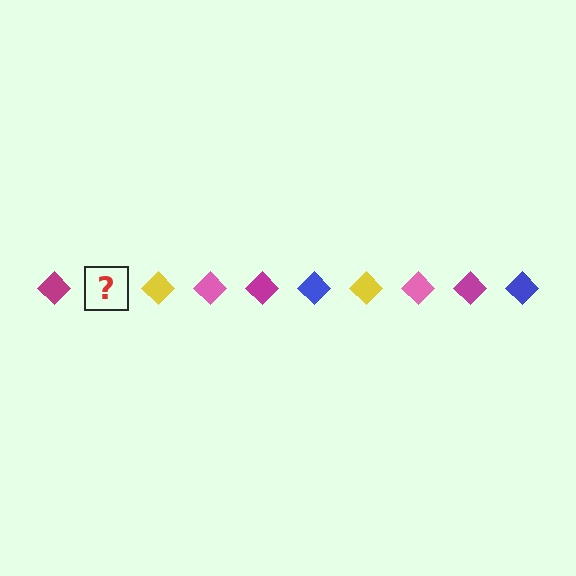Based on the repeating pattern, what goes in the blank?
The blank should be a blue diamond.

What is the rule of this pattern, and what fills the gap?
The rule is that the pattern cycles through magenta, blue, yellow, pink diamonds. The gap should be filled with a blue diamond.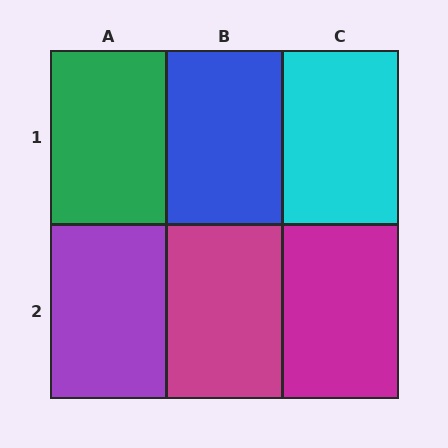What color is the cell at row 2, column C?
Magenta.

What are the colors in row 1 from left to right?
Green, blue, cyan.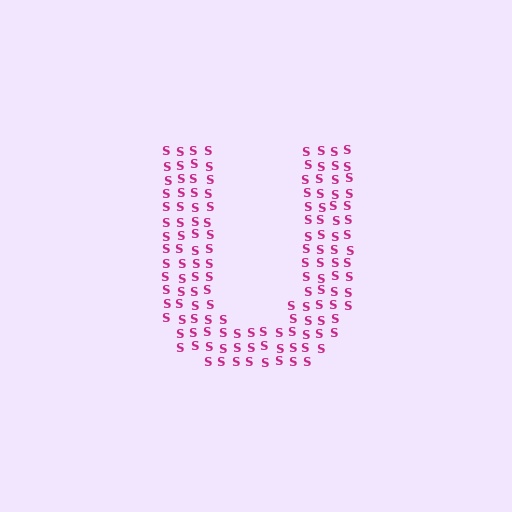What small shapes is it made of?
It is made of small letter S's.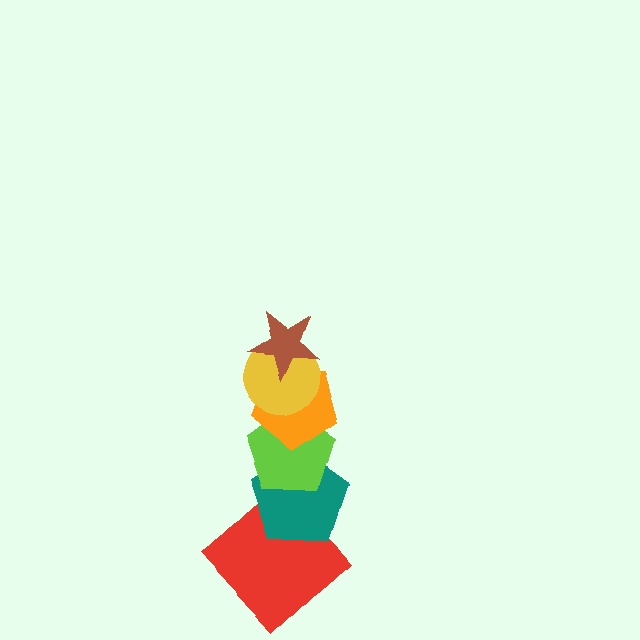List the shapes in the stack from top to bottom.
From top to bottom: the brown star, the yellow circle, the orange pentagon, the lime pentagon, the teal pentagon, the red diamond.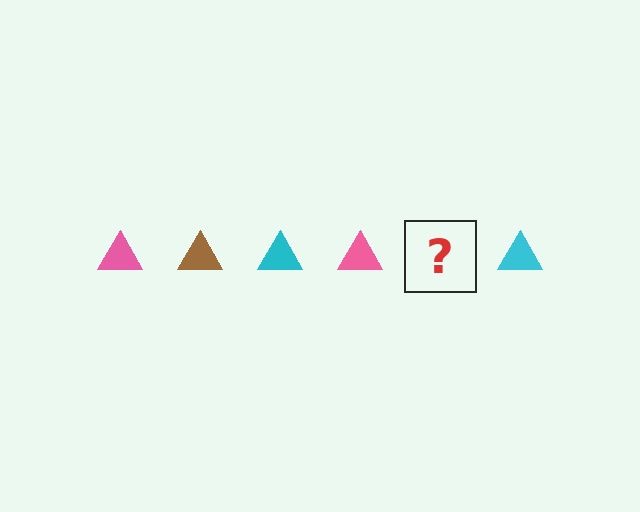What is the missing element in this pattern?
The missing element is a brown triangle.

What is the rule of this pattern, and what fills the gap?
The rule is that the pattern cycles through pink, brown, cyan triangles. The gap should be filled with a brown triangle.